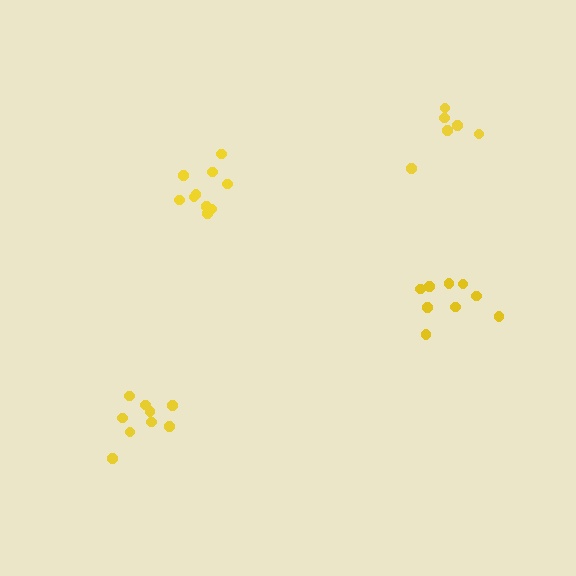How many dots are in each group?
Group 1: 9 dots, Group 2: 6 dots, Group 3: 11 dots, Group 4: 9 dots (35 total).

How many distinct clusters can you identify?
There are 4 distinct clusters.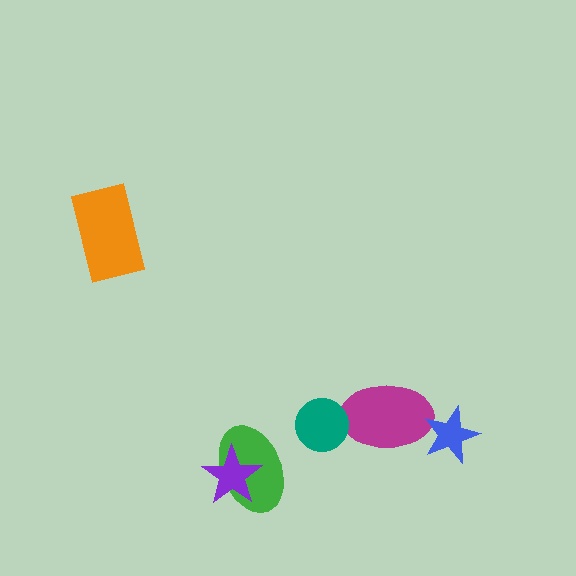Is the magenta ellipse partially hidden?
Yes, it is partially covered by another shape.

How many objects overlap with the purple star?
1 object overlaps with the purple star.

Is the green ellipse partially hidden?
Yes, it is partially covered by another shape.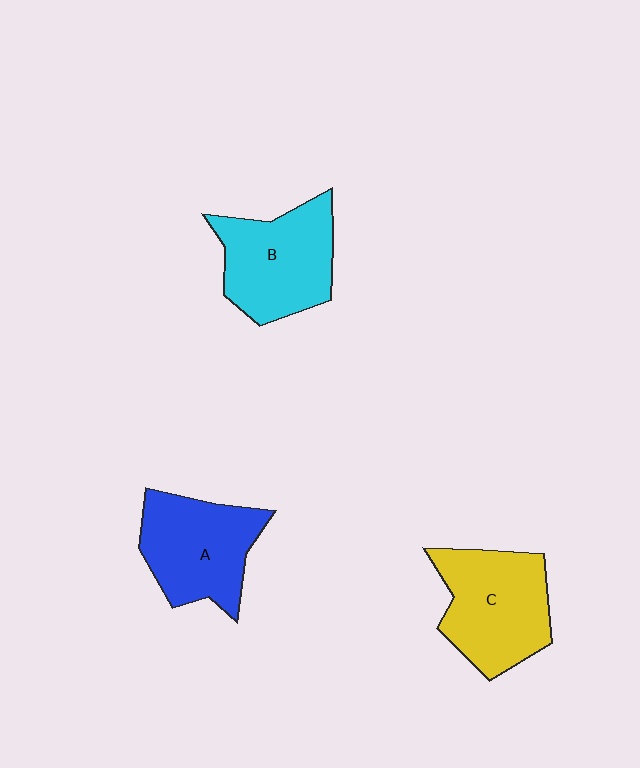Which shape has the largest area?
Shape C (yellow).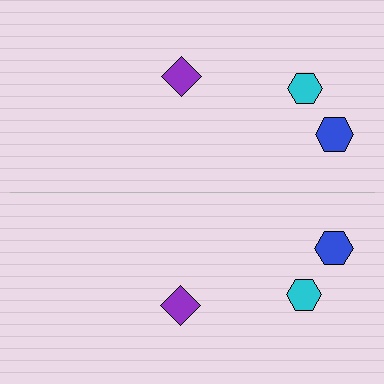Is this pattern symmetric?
Yes, this pattern has bilateral (reflection) symmetry.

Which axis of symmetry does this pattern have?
The pattern has a horizontal axis of symmetry running through the center of the image.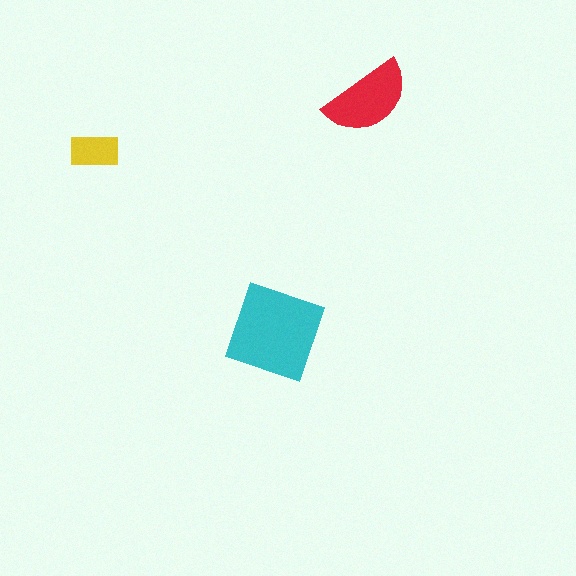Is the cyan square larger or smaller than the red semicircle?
Larger.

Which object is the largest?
The cyan square.